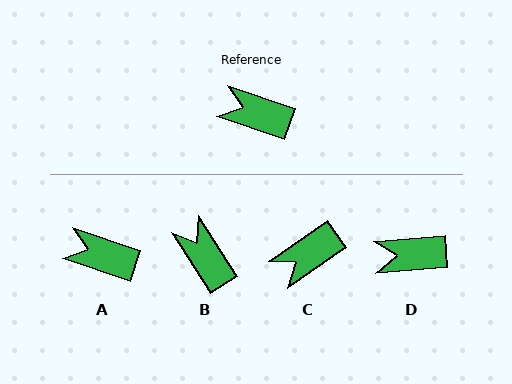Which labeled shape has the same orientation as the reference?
A.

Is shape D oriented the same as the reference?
No, it is off by about 23 degrees.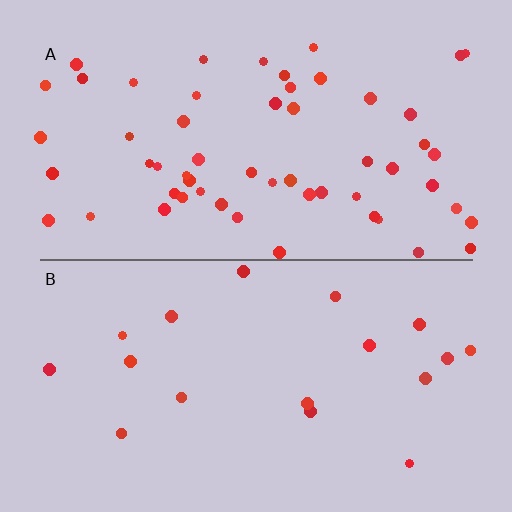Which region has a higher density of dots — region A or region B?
A (the top).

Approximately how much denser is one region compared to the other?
Approximately 3.1× — region A over region B.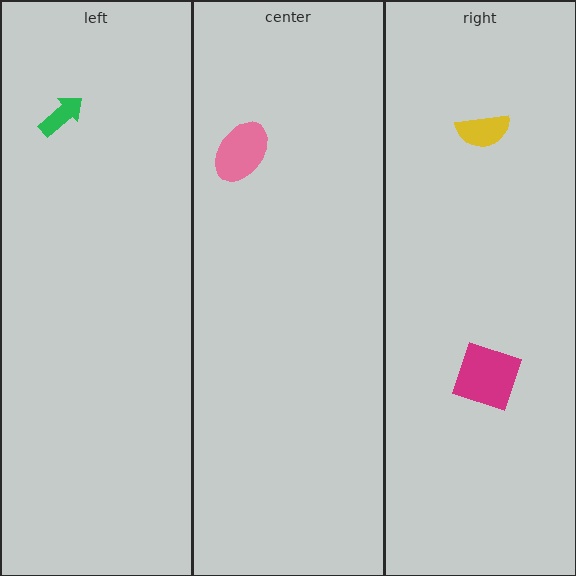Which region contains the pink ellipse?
The center region.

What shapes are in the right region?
The magenta square, the yellow semicircle.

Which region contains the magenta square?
The right region.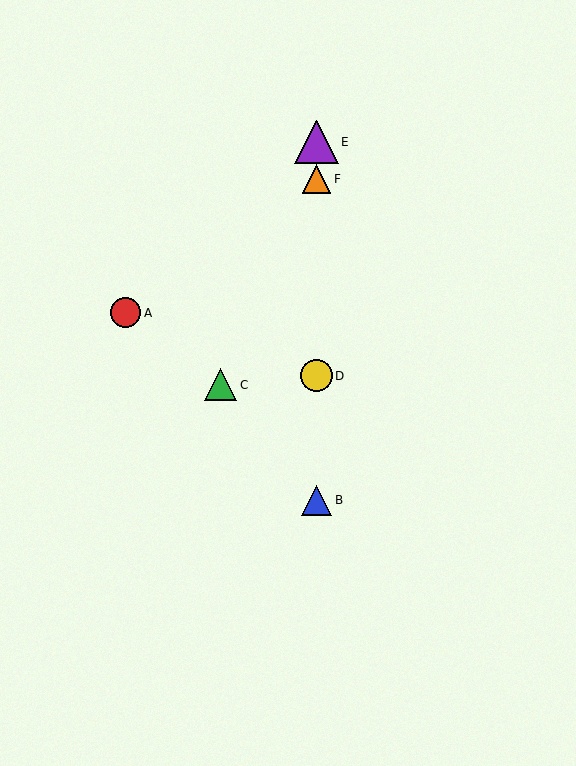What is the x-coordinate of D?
Object D is at x≈316.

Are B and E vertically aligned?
Yes, both are at x≈316.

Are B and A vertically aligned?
No, B is at x≈316 and A is at x≈126.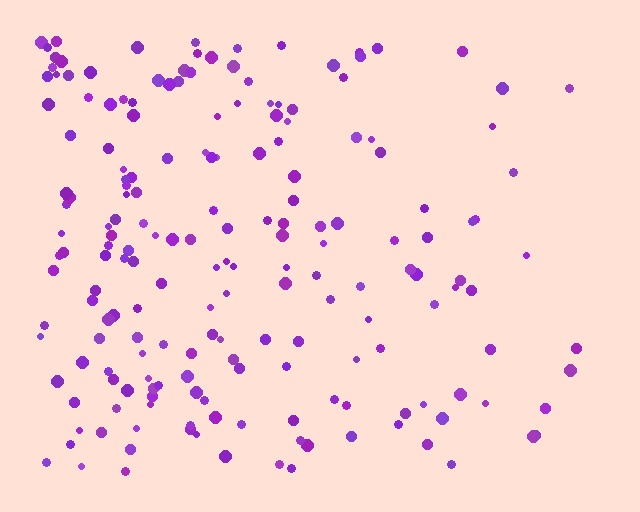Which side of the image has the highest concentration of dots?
The left.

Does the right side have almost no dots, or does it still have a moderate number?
Still a moderate number, just noticeably fewer than the left.